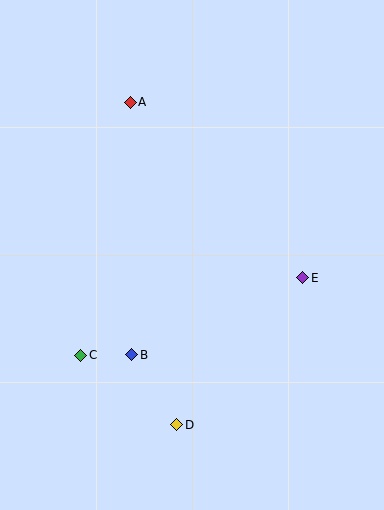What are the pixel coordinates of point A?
Point A is at (130, 102).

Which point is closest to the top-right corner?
Point A is closest to the top-right corner.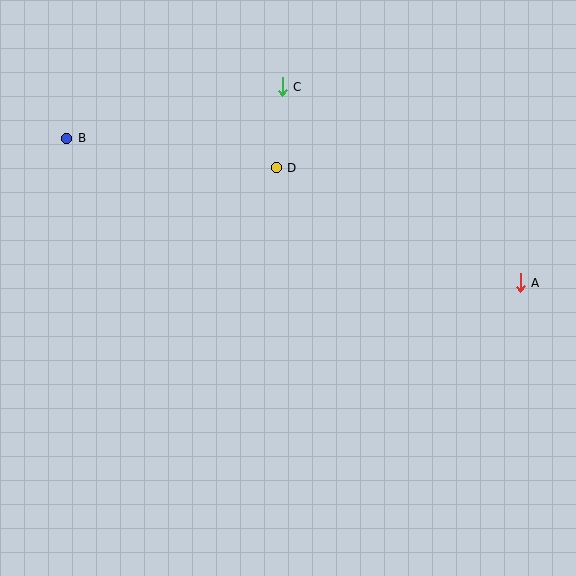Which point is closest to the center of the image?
Point D at (276, 168) is closest to the center.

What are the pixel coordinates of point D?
Point D is at (276, 168).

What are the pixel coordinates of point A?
Point A is at (520, 283).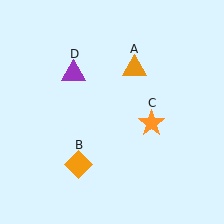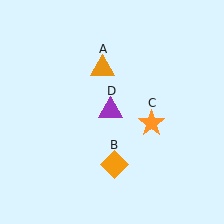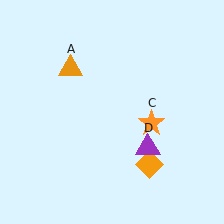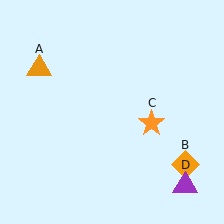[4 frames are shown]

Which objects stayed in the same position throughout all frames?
Orange star (object C) remained stationary.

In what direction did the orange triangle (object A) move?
The orange triangle (object A) moved left.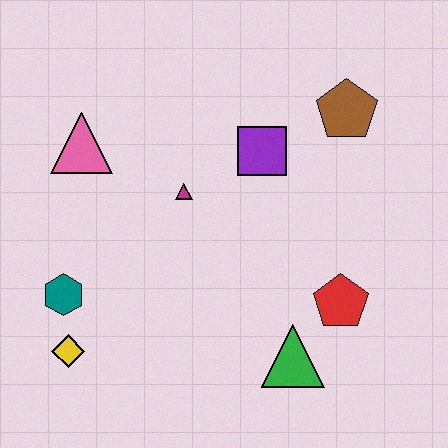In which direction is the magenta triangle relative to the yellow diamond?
The magenta triangle is above the yellow diamond.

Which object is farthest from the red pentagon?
The pink triangle is farthest from the red pentagon.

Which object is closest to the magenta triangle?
The purple square is closest to the magenta triangle.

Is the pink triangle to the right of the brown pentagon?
No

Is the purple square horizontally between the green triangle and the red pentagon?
No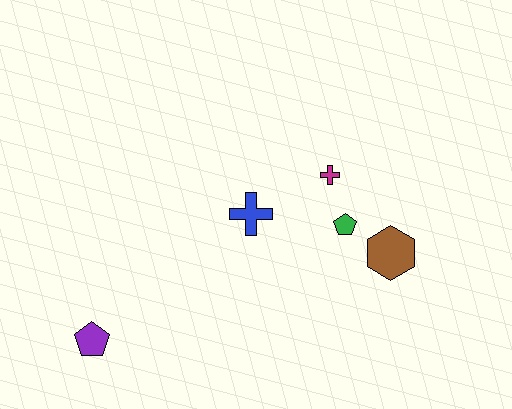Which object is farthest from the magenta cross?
The purple pentagon is farthest from the magenta cross.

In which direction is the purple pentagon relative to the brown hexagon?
The purple pentagon is to the left of the brown hexagon.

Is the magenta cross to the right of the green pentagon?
No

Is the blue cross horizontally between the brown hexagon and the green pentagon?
No